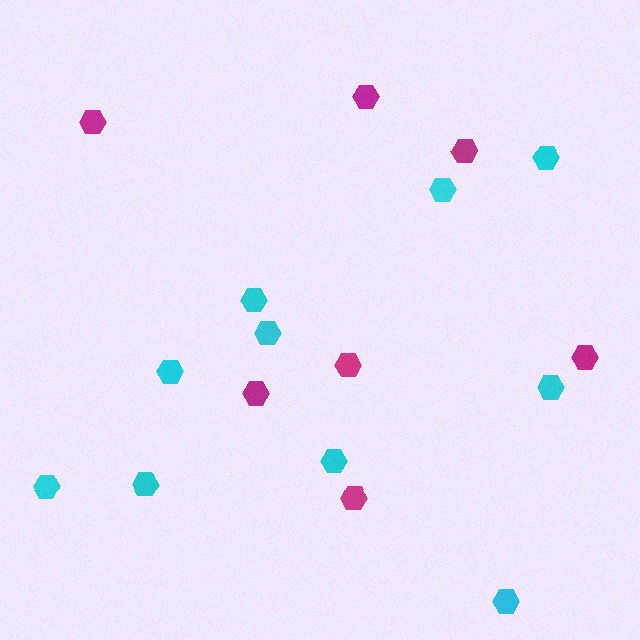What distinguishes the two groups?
There are 2 groups: one group of cyan hexagons (10) and one group of magenta hexagons (7).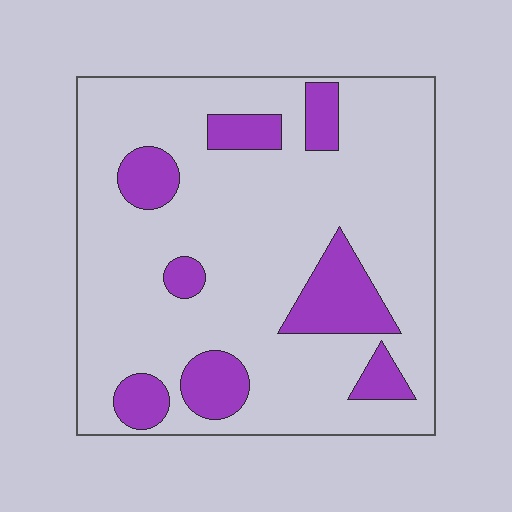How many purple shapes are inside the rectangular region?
8.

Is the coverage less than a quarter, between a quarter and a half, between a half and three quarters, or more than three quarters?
Less than a quarter.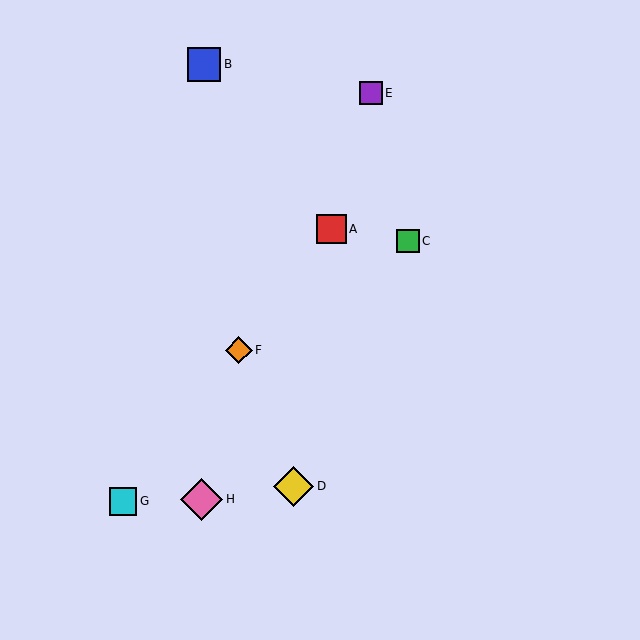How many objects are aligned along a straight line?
3 objects (A, F, G) are aligned along a straight line.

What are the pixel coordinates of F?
Object F is at (239, 350).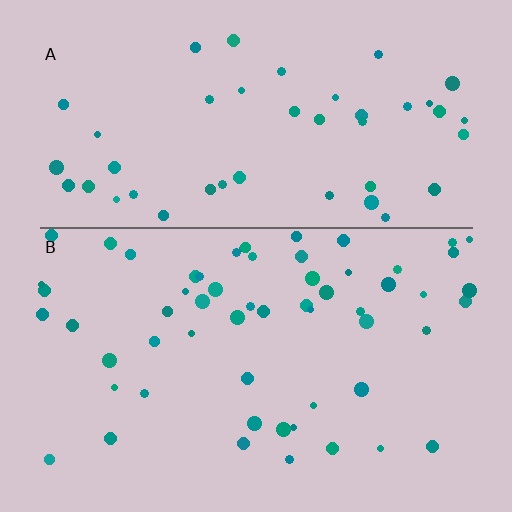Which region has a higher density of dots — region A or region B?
B (the bottom).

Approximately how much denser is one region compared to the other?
Approximately 1.3× — region B over region A.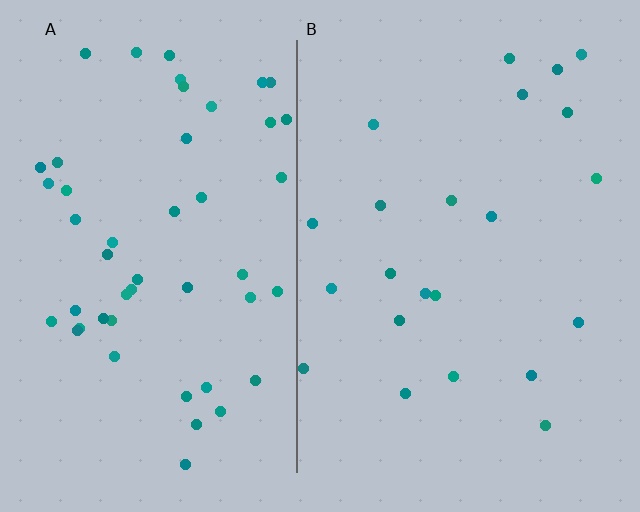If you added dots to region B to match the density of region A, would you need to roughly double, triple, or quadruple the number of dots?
Approximately double.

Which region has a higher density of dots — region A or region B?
A (the left).